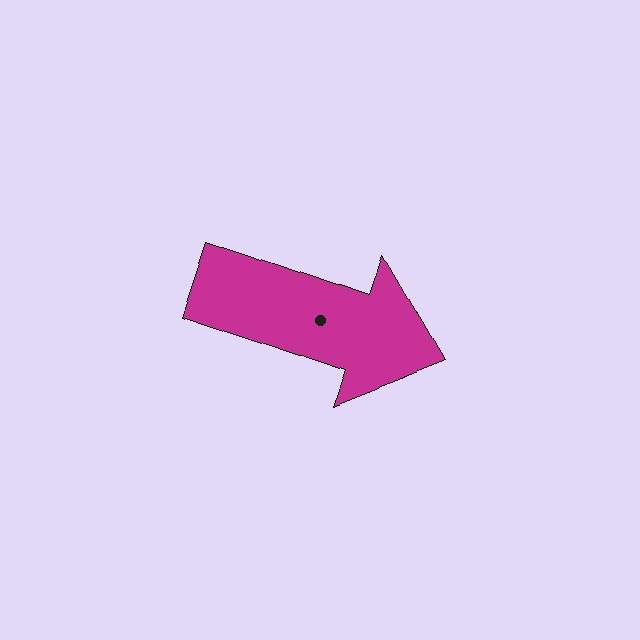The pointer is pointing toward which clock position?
Roughly 4 o'clock.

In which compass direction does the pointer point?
East.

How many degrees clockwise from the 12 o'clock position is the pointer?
Approximately 109 degrees.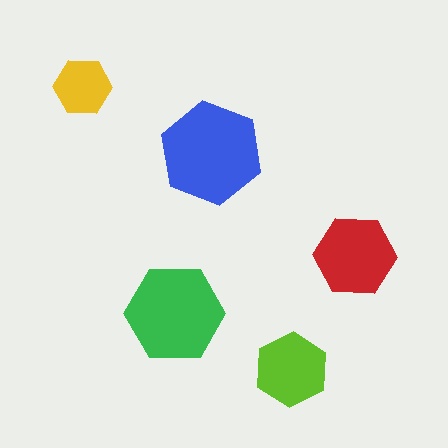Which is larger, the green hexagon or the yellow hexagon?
The green one.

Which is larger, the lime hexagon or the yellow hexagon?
The lime one.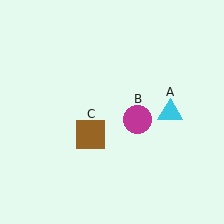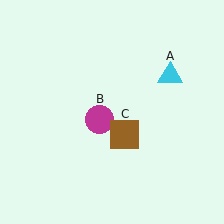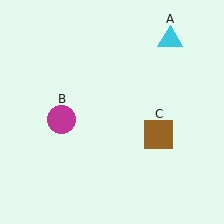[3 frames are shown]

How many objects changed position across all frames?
3 objects changed position: cyan triangle (object A), magenta circle (object B), brown square (object C).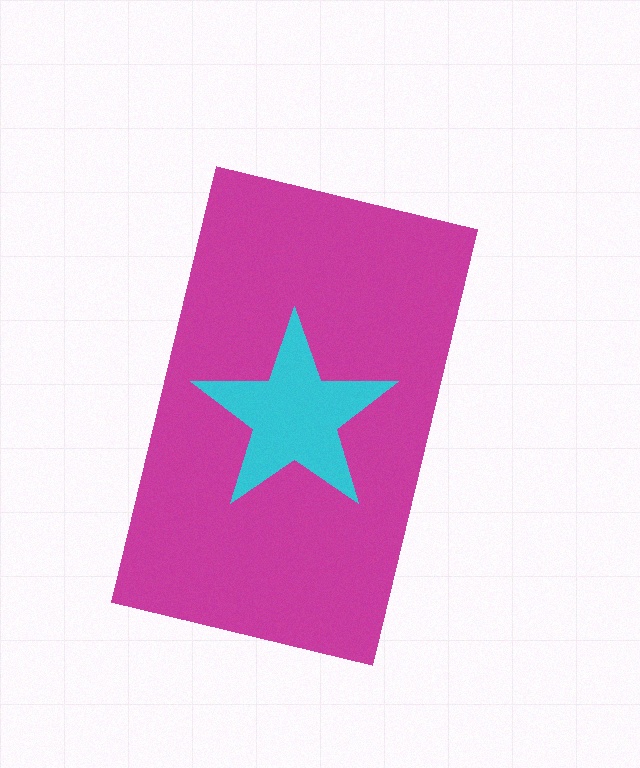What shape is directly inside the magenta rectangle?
The cyan star.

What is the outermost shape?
The magenta rectangle.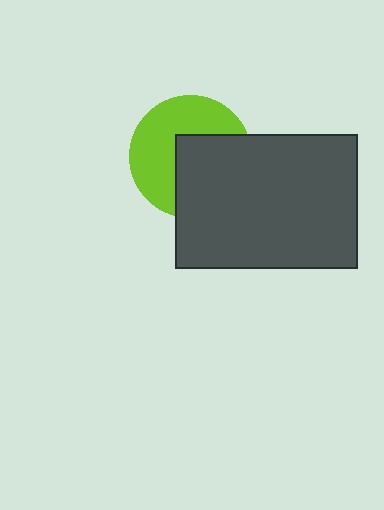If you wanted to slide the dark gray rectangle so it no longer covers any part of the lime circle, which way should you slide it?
Slide it toward the lower-right — that is the most direct way to separate the two shapes.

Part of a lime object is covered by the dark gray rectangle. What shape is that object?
It is a circle.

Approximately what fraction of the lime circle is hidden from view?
Roughly 47% of the lime circle is hidden behind the dark gray rectangle.